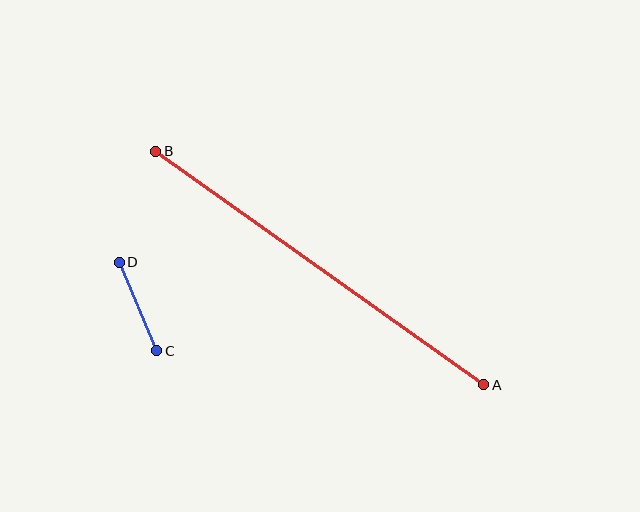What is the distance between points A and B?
The distance is approximately 402 pixels.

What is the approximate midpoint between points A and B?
The midpoint is at approximately (320, 268) pixels.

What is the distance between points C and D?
The distance is approximately 96 pixels.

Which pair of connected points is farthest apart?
Points A and B are farthest apart.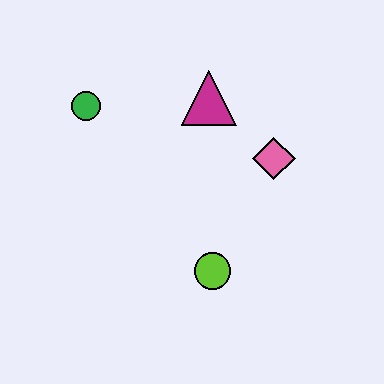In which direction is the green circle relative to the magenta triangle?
The green circle is to the left of the magenta triangle.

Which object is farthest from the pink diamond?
The green circle is farthest from the pink diamond.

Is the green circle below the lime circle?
No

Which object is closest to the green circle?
The magenta triangle is closest to the green circle.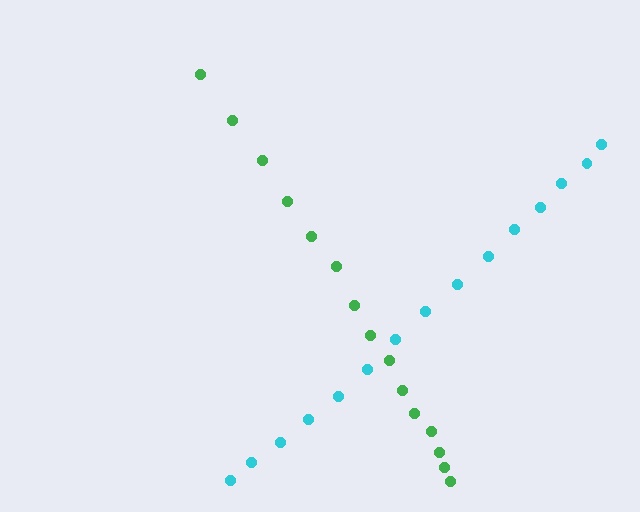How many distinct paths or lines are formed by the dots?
There are 2 distinct paths.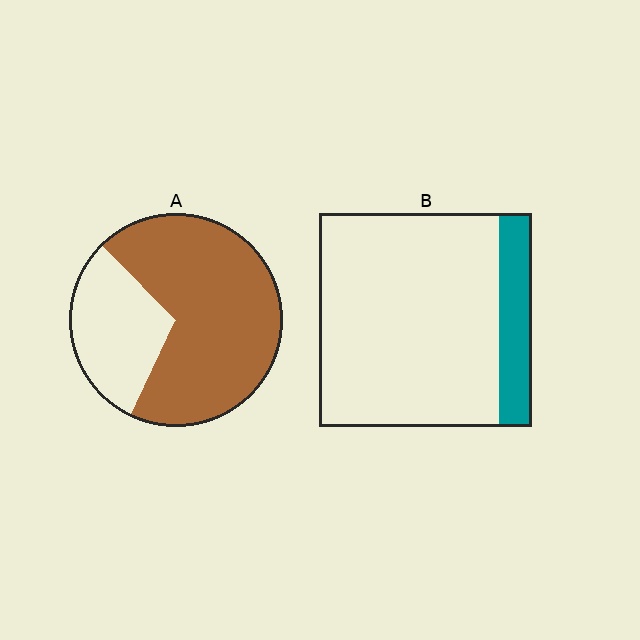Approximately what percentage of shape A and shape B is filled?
A is approximately 70% and B is approximately 15%.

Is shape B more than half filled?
No.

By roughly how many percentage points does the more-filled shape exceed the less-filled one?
By roughly 55 percentage points (A over B).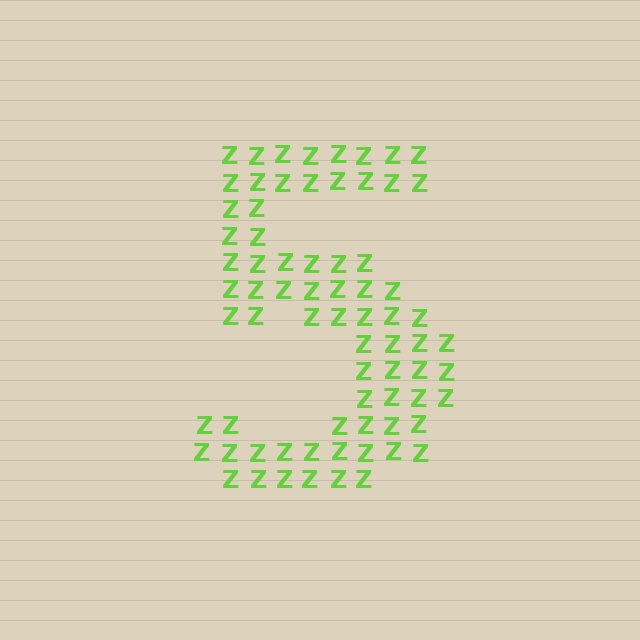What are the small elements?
The small elements are letter Z's.